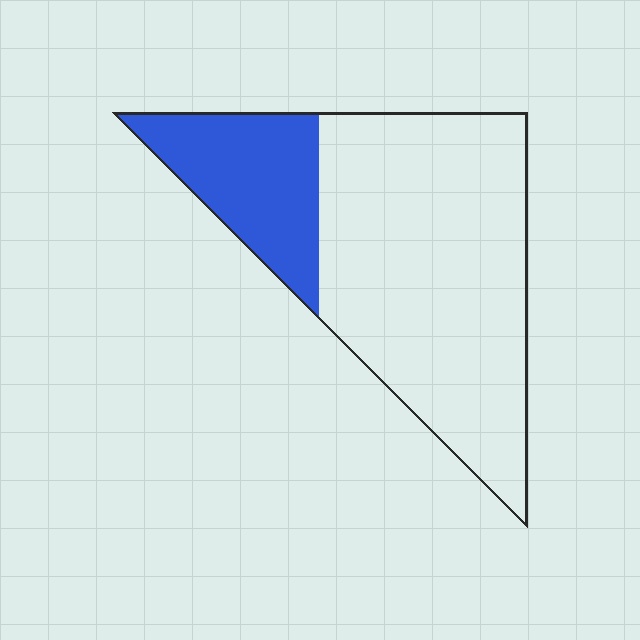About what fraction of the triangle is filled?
About one quarter (1/4).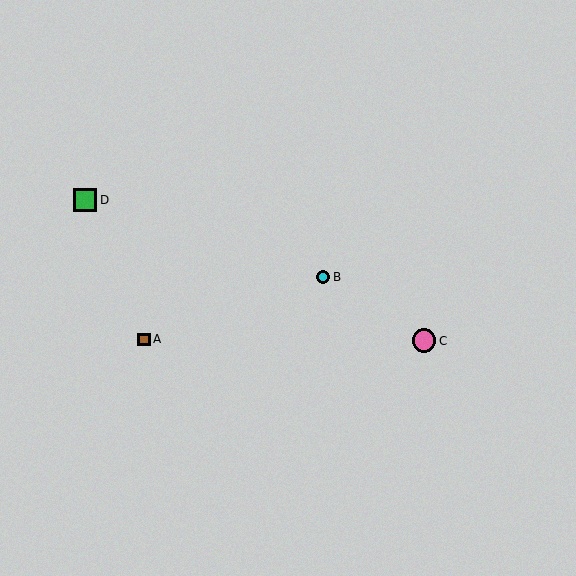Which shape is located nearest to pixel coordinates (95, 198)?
The green square (labeled D) at (85, 200) is nearest to that location.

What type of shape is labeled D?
Shape D is a green square.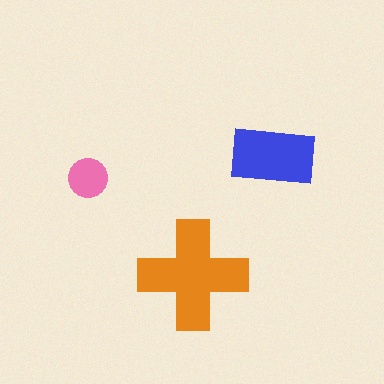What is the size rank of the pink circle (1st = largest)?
3rd.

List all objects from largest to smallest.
The orange cross, the blue rectangle, the pink circle.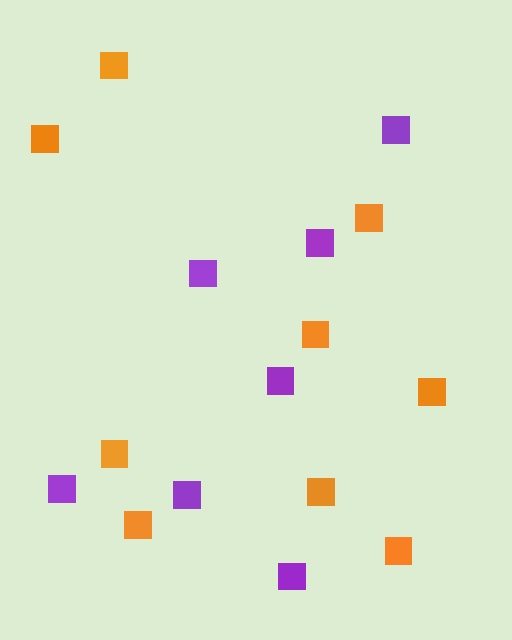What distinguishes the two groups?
There are 2 groups: one group of orange squares (9) and one group of purple squares (7).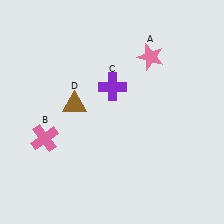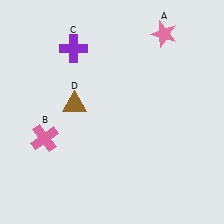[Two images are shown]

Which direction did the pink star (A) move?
The pink star (A) moved up.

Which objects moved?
The objects that moved are: the pink star (A), the purple cross (C).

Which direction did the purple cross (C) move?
The purple cross (C) moved left.